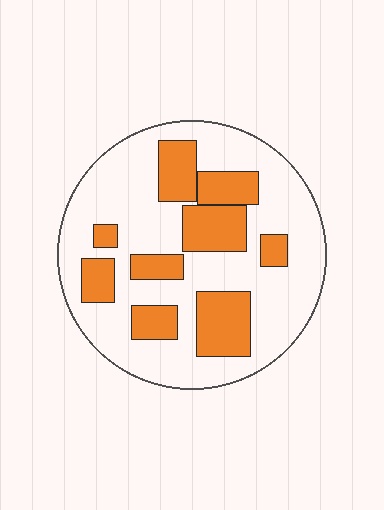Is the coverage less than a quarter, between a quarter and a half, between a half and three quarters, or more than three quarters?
Between a quarter and a half.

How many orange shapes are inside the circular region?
9.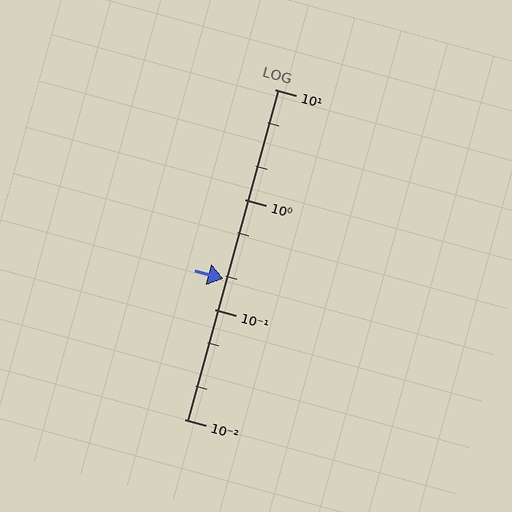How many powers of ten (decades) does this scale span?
The scale spans 3 decades, from 0.01 to 10.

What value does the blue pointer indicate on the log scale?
The pointer indicates approximately 0.19.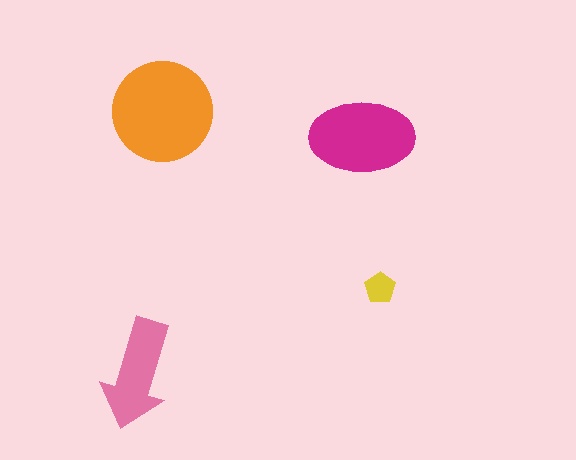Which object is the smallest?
The yellow pentagon.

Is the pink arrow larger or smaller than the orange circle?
Smaller.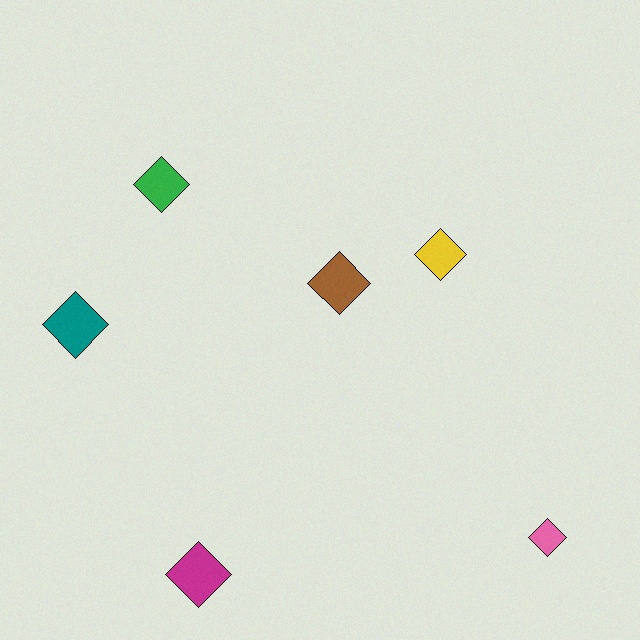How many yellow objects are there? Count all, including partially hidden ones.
There is 1 yellow object.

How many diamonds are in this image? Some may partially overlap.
There are 6 diamonds.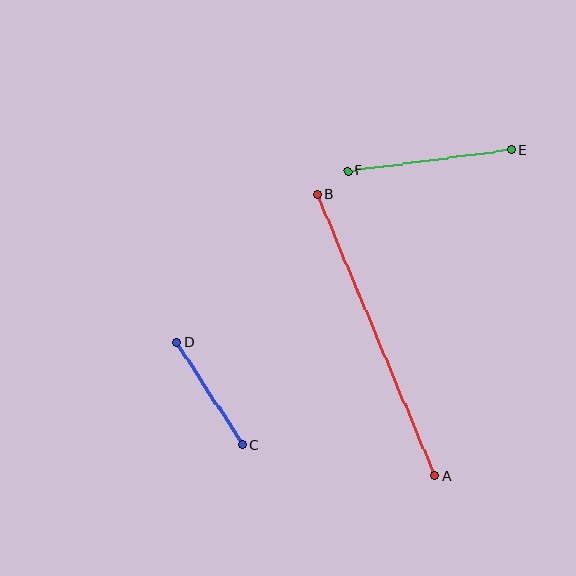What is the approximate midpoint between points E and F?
The midpoint is at approximately (430, 160) pixels.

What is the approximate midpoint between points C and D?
The midpoint is at approximately (210, 394) pixels.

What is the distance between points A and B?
The distance is approximately 304 pixels.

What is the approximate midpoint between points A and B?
The midpoint is at approximately (376, 335) pixels.